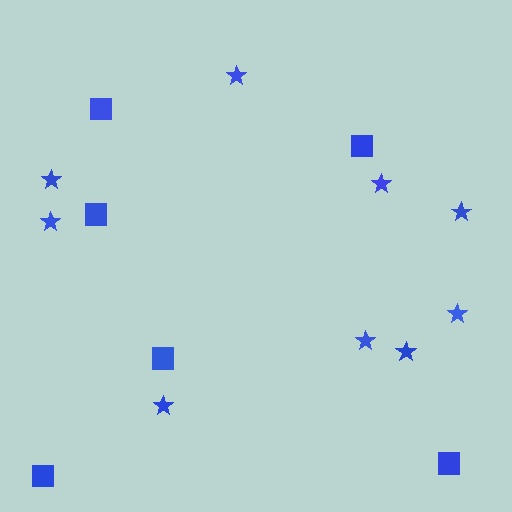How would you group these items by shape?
There are 2 groups: one group of stars (9) and one group of squares (6).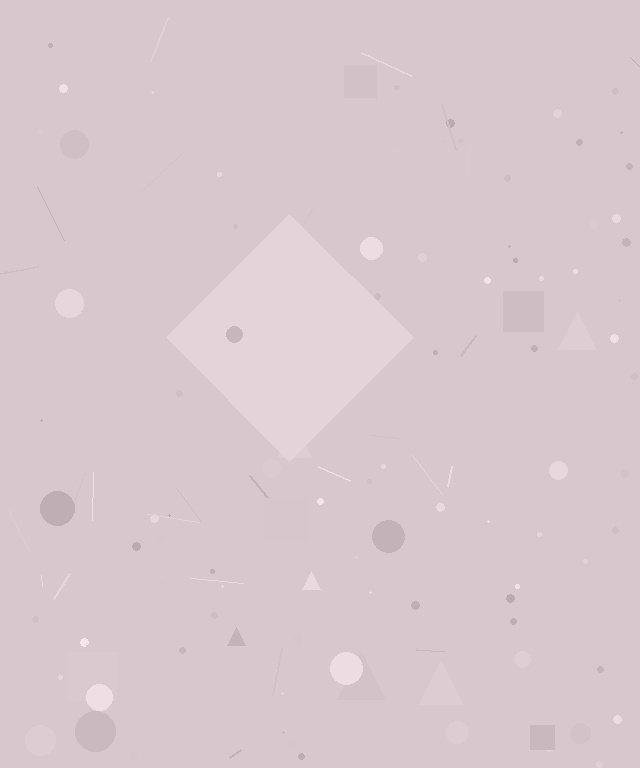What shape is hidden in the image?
A diamond is hidden in the image.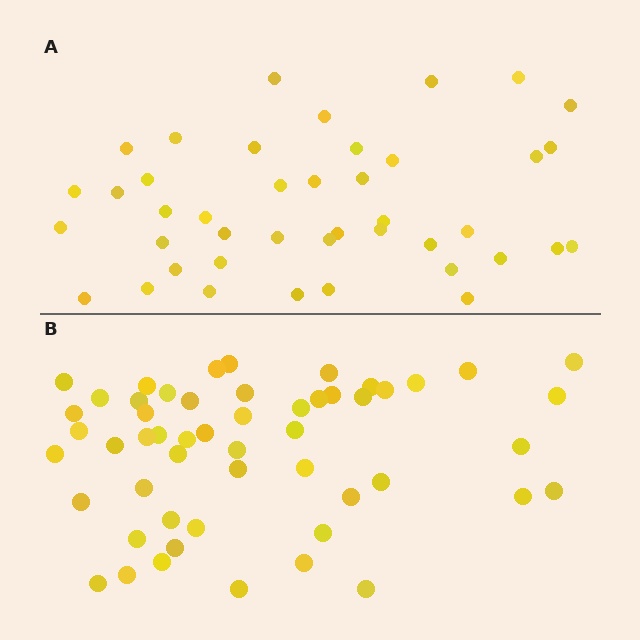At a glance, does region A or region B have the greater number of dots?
Region B (the bottom region) has more dots.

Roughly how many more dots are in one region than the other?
Region B has roughly 12 or so more dots than region A.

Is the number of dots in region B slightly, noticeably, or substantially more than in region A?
Region B has noticeably more, but not dramatically so. The ratio is roughly 1.3 to 1.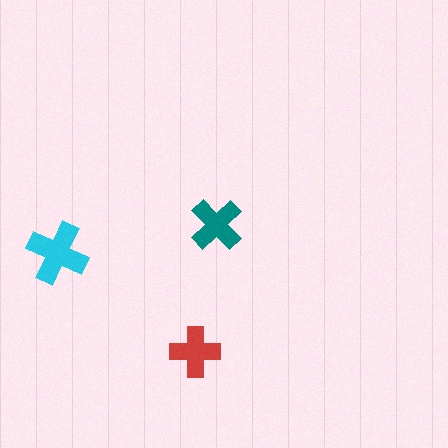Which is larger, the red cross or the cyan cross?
The cyan one.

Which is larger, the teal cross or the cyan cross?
The cyan one.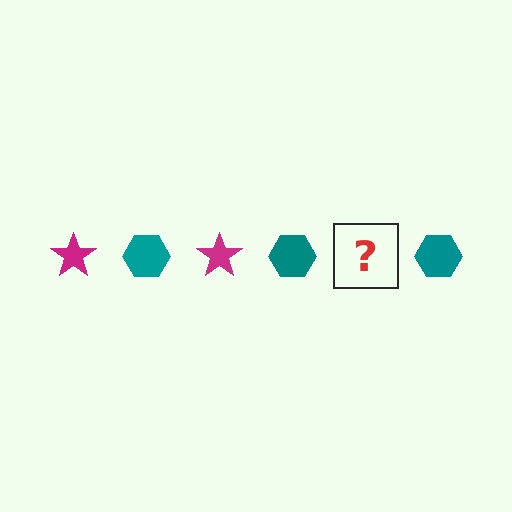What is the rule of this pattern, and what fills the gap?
The rule is that the pattern alternates between magenta star and teal hexagon. The gap should be filled with a magenta star.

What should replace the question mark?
The question mark should be replaced with a magenta star.